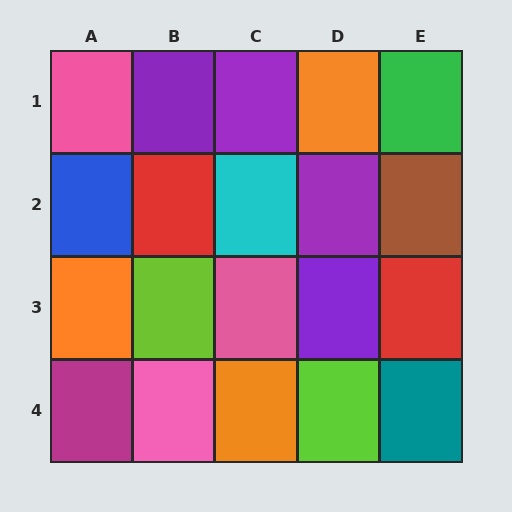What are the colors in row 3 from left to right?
Orange, lime, pink, purple, red.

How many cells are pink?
3 cells are pink.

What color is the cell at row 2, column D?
Purple.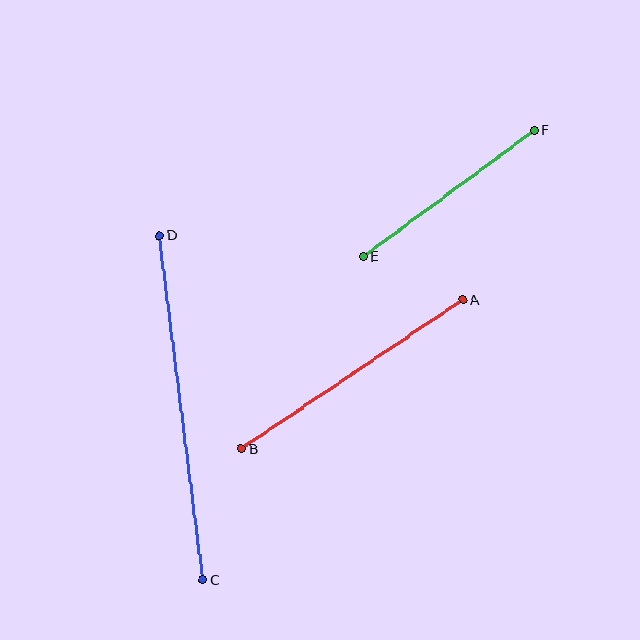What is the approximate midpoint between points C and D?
The midpoint is at approximately (181, 408) pixels.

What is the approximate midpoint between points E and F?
The midpoint is at approximately (449, 193) pixels.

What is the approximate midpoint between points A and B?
The midpoint is at approximately (352, 375) pixels.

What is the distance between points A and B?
The distance is approximately 267 pixels.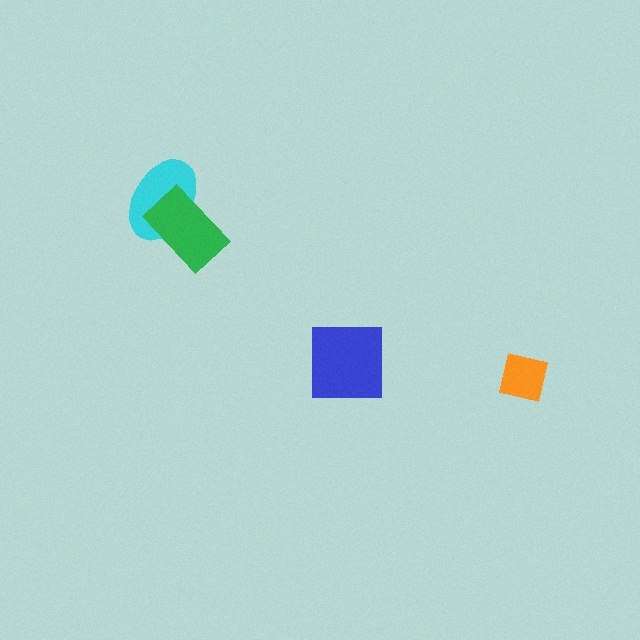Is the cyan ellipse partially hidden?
Yes, it is partially covered by another shape.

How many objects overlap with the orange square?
0 objects overlap with the orange square.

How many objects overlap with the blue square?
0 objects overlap with the blue square.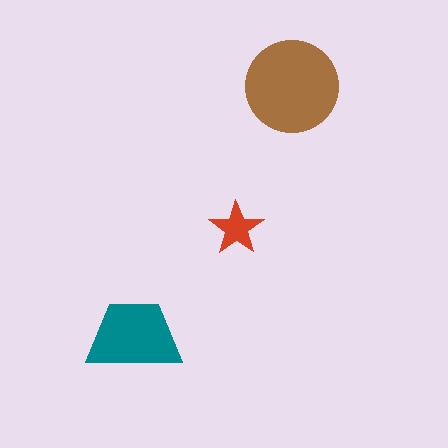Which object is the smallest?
The red star.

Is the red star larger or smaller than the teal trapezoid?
Smaller.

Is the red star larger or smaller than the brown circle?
Smaller.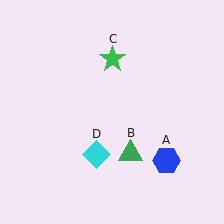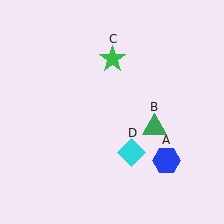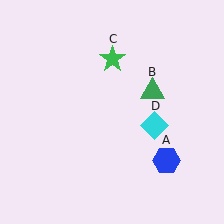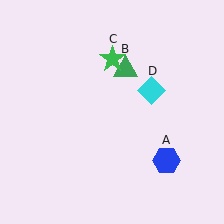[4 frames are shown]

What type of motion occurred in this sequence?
The green triangle (object B), cyan diamond (object D) rotated counterclockwise around the center of the scene.